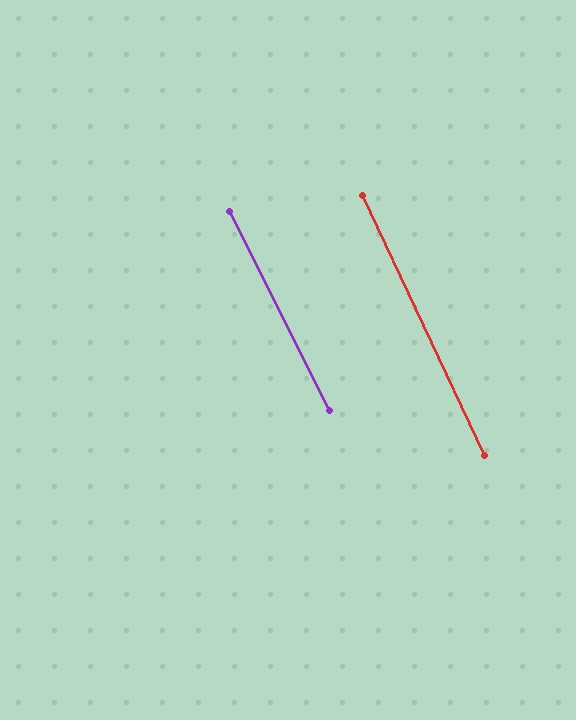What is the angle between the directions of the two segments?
Approximately 1 degree.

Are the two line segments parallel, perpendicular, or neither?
Parallel — their directions differ by only 1.5°.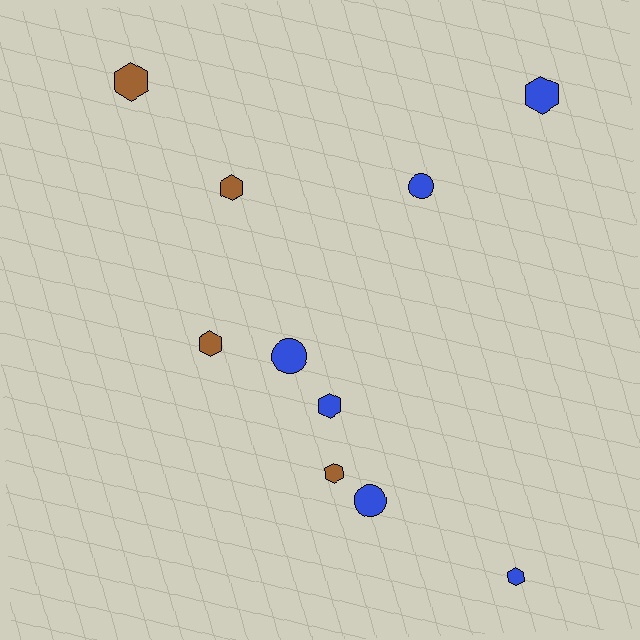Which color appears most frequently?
Blue, with 6 objects.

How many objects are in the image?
There are 10 objects.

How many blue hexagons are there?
There are 3 blue hexagons.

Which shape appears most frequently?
Hexagon, with 7 objects.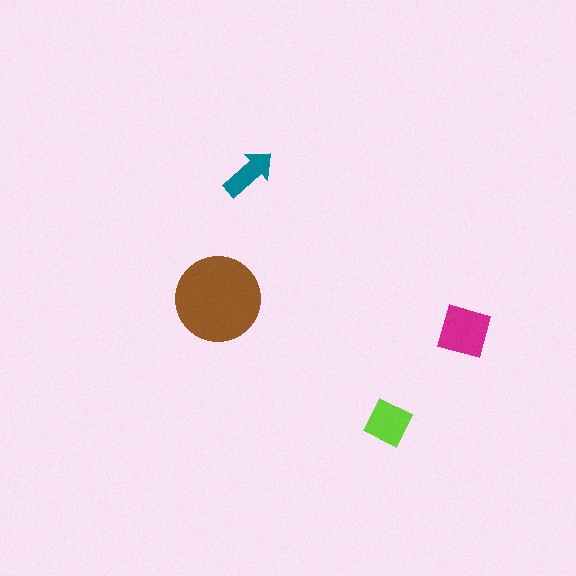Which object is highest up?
The teal arrow is topmost.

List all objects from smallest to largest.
The teal arrow, the lime square, the magenta diamond, the brown circle.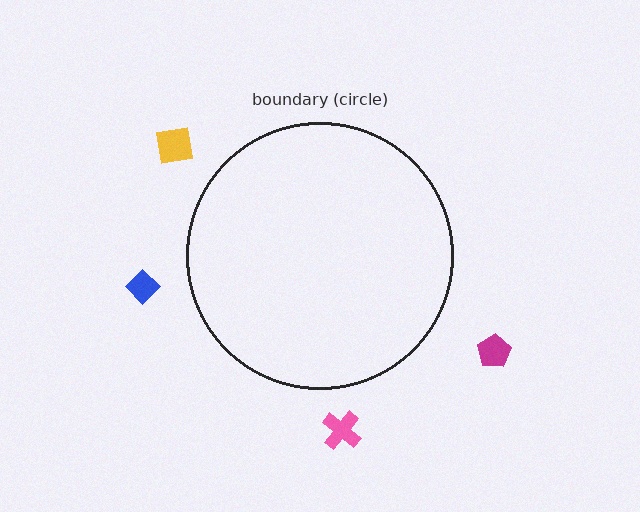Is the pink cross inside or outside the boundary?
Outside.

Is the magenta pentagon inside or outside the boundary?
Outside.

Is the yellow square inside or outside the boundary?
Outside.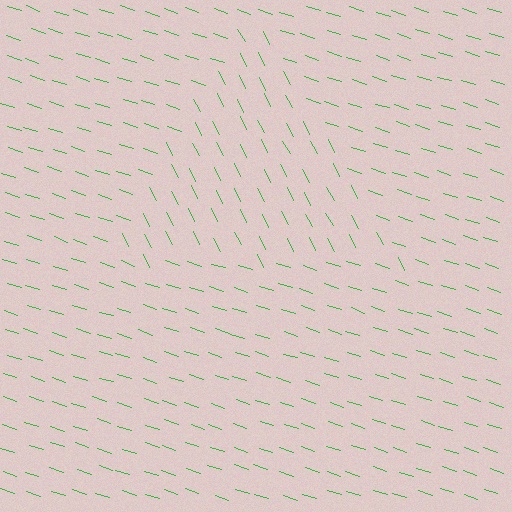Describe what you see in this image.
The image is filled with small green line segments. A triangle region in the image has lines oriented differently from the surrounding lines, creating a visible texture boundary.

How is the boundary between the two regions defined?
The boundary is defined purely by a change in line orientation (approximately 45 degrees difference). All lines are the same color and thickness.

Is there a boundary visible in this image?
Yes, there is a texture boundary formed by a change in line orientation.